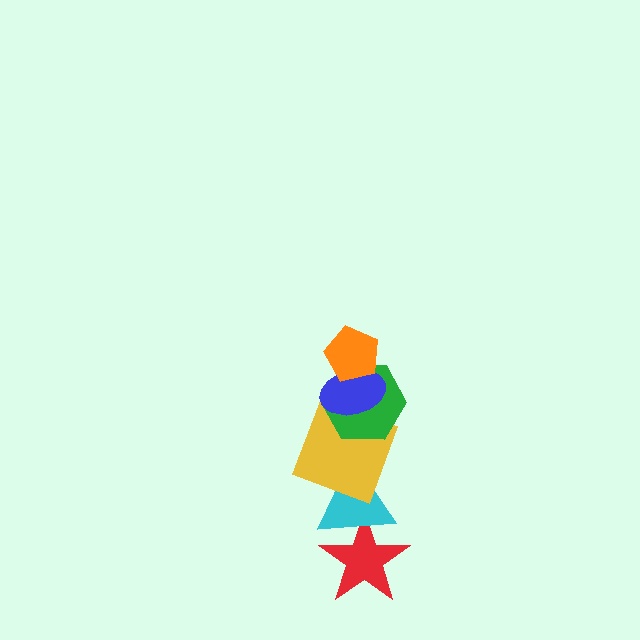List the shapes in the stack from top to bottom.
From top to bottom: the orange pentagon, the blue ellipse, the green hexagon, the yellow square, the cyan triangle, the red star.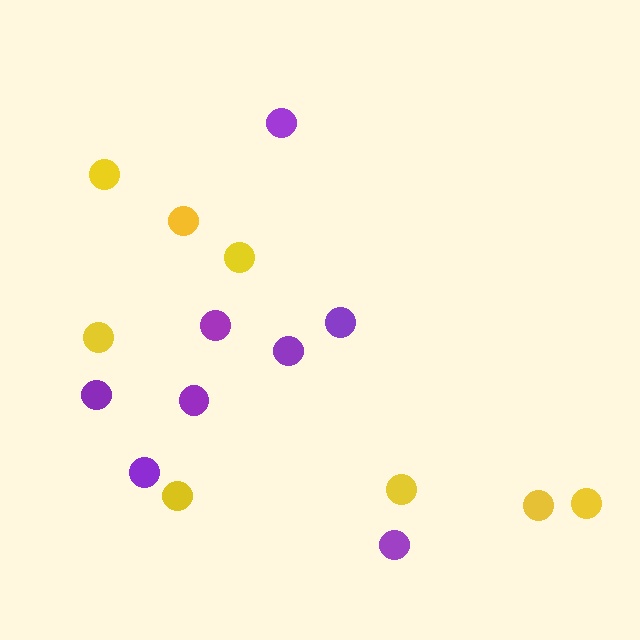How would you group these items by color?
There are 2 groups: one group of purple circles (8) and one group of yellow circles (8).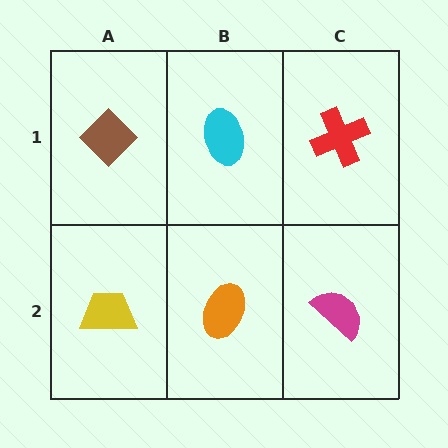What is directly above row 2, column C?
A red cross.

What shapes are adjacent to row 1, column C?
A magenta semicircle (row 2, column C), a cyan ellipse (row 1, column B).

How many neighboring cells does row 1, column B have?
3.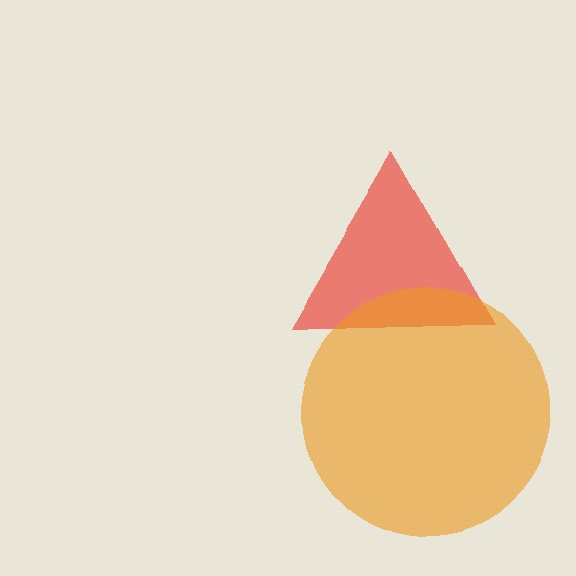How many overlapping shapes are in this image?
There are 2 overlapping shapes in the image.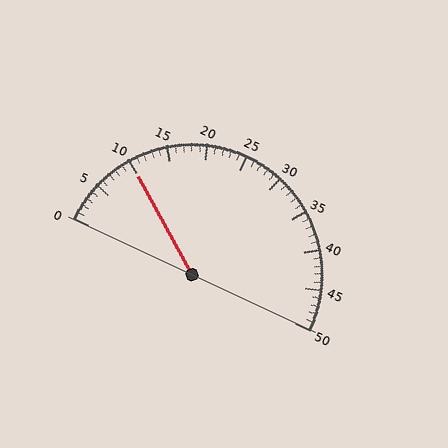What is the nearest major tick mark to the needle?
The nearest major tick mark is 10.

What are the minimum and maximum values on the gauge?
The gauge ranges from 0 to 50.